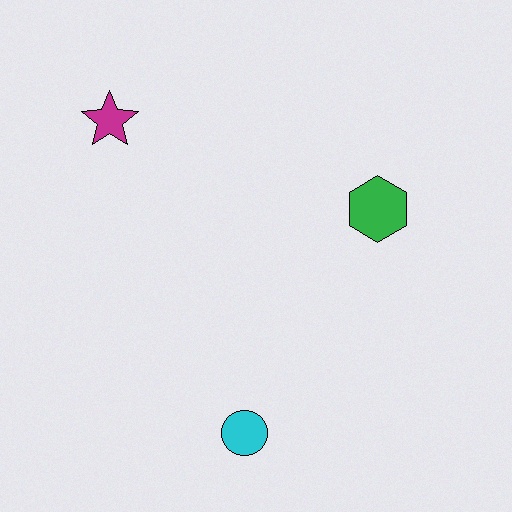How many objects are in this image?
There are 3 objects.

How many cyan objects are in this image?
There is 1 cyan object.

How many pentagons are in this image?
There are no pentagons.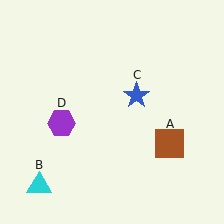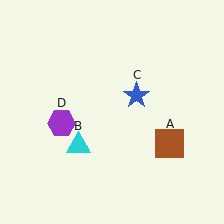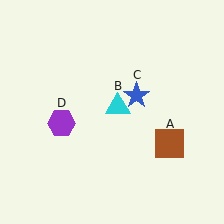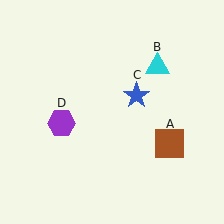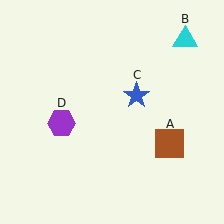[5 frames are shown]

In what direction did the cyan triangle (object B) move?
The cyan triangle (object B) moved up and to the right.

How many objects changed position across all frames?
1 object changed position: cyan triangle (object B).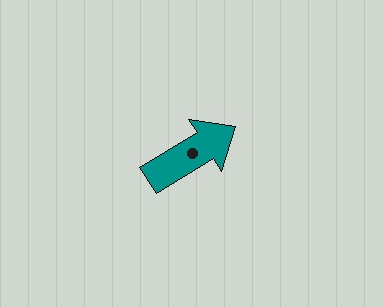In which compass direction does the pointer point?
Northeast.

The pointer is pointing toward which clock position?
Roughly 2 o'clock.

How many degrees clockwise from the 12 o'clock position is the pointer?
Approximately 58 degrees.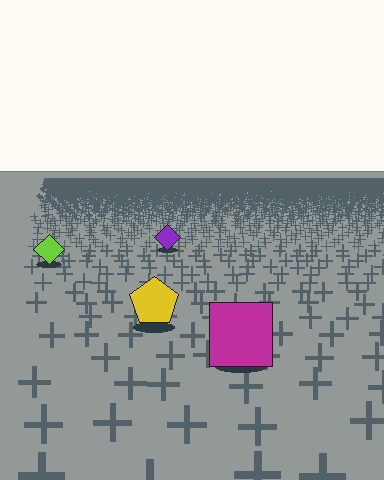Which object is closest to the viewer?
The magenta square is closest. The texture marks near it are larger and more spread out.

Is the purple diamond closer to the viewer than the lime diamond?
No. The lime diamond is closer — you can tell from the texture gradient: the ground texture is coarser near it.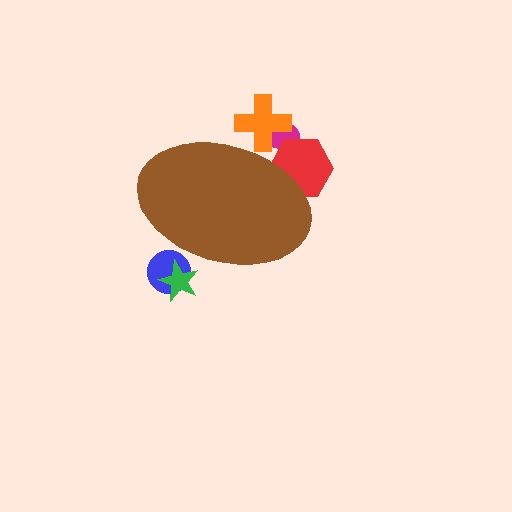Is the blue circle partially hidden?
Yes, the blue circle is partially hidden behind the brown ellipse.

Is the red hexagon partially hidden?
Yes, the red hexagon is partially hidden behind the brown ellipse.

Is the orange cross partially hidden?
Yes, the orange cross is partially hidden behind the brown ellipse.